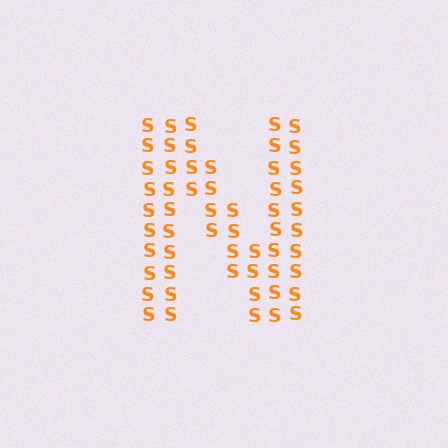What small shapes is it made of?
It is made of small letter S's.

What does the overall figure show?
The overall figure shows the letter N.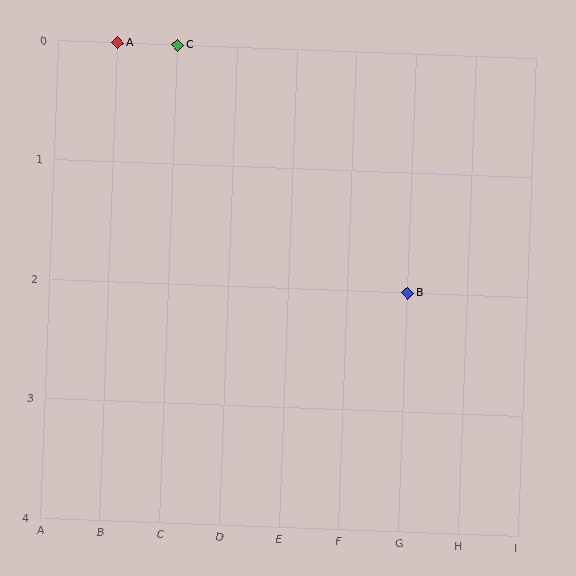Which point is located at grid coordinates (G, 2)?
Point B is at (G, 2).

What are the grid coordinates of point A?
Point A is at grid coordinates (B, 0).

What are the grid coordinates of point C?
Point C is at grid coordinates (C, 0).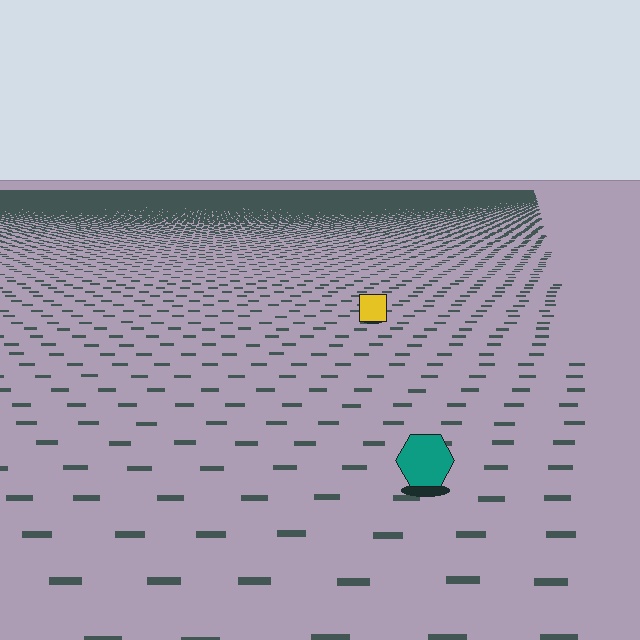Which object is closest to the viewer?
The teal hexagon is closest. The texture marks near it are larger and more spread out.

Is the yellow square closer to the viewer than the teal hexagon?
No. The teal hexagon is closer — you can tell from the texture gradient: the ground texture is coarser near it.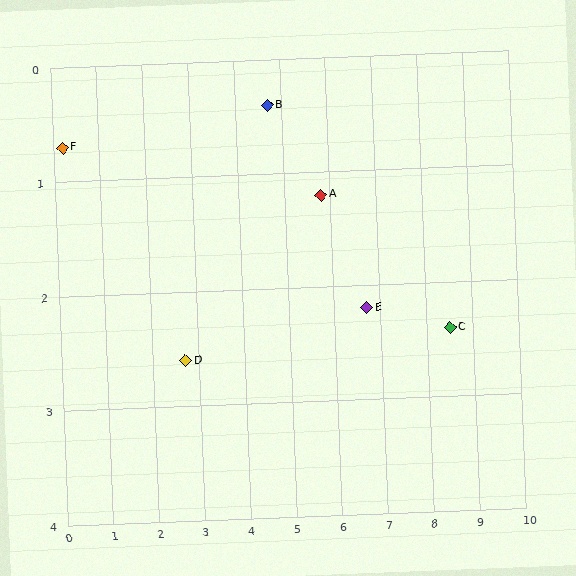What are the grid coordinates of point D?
Point D is at approximately (2.7, 2.6).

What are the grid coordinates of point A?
Point A is at approximately (5.8, 1.2).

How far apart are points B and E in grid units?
Points B and E are about 2.7 grid units apart.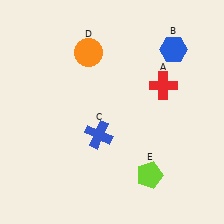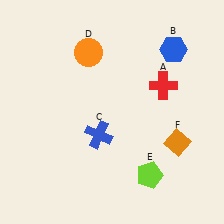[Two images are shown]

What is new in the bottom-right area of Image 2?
An orange diamond (F) was added in the bottom-right area of Image 2.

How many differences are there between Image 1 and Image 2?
There is 1 difference between the two images.